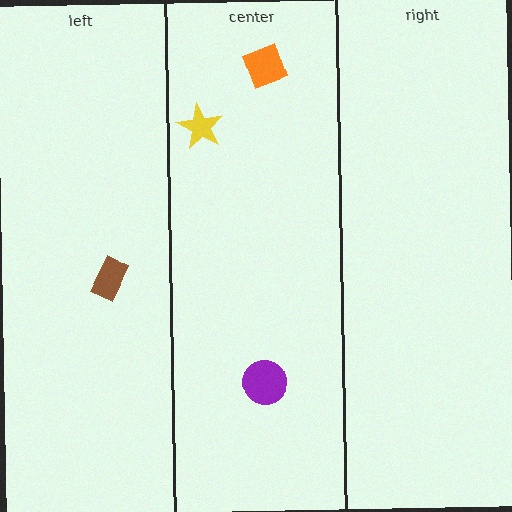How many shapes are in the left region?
1.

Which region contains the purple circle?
The center region.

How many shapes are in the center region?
3.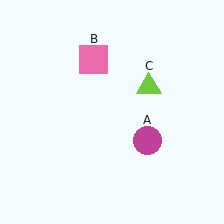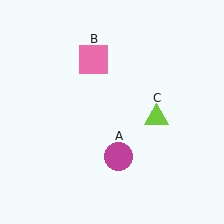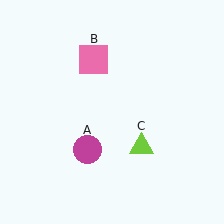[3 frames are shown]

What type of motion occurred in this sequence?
The magenta circle (object A), lime triangle (object C) rotated clockwise around the center of the scene.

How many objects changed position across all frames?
2 objects changed position: magenta circle (object A), lime triangle (object C).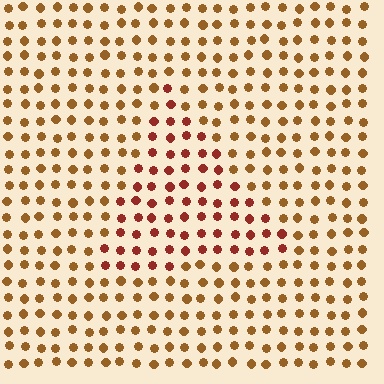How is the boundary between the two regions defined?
The boundary is defined purely by a slight shift in hue (about 29 degrees). Spacing, size, and orientation are identical on both sides.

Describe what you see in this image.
The image is filled with small brown elements in a uniform arrangement. A triangle-shaped region is visible where the elements are tinted to a slightly different hue, forming a subtle color boundary.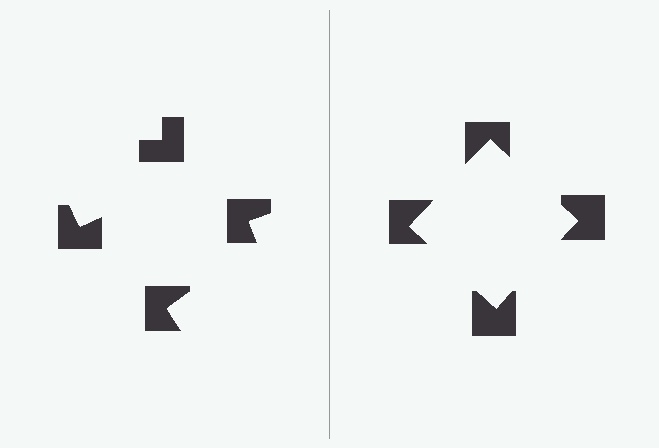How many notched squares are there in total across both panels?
8 — 4 on each side.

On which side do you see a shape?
An illusory square appears on the right side. On the left side the wedge cuts are rotated, so no coherent shape forms.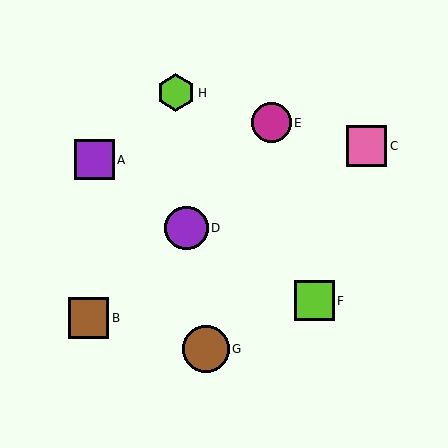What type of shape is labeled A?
Shape A is a purple square.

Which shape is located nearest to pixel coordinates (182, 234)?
The purple circle (labeled D) at (186, 228) is nearest to that location.